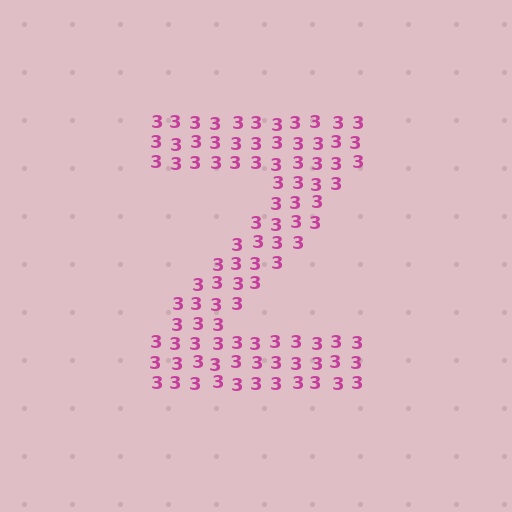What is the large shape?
The large shape is the letter Z.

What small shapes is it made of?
It is made of small digit 3's.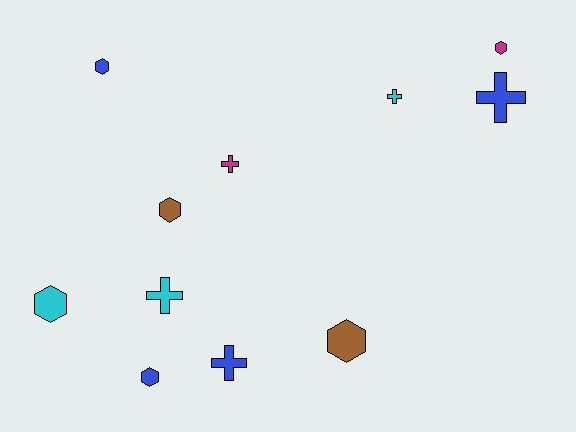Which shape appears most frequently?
Hexagon, with 6 objects.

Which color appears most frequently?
Blue, with 4 objects.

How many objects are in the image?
There are 11 objects.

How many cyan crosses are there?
There are 2 cyan crosses.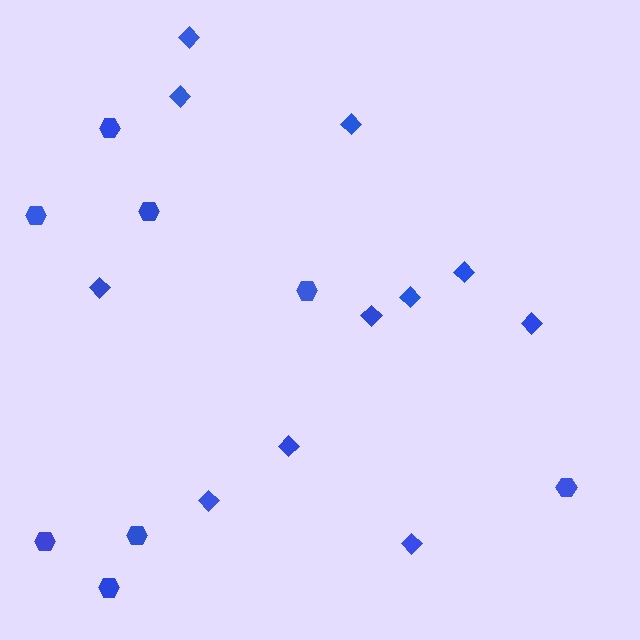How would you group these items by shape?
There are 2 groups: one group of hexagons (8) and one group of diamonds (11).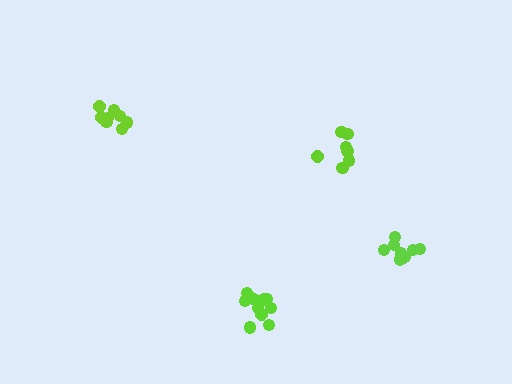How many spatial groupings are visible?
There are 4 spatial groupings.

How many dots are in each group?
Group 1: 12 dots, Group 2: 7 dots, Group 3: 8 dots, Group 4: 9 dots (36 total).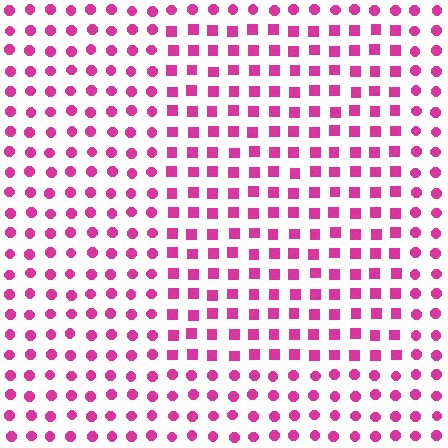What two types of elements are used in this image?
The image uses squares inside the rectangle region and circles outside it.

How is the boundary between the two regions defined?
The boundary is defined by a change in element shape: squares inside vs. circles outside. All elements share the same color and spacing.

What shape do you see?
I see a rectangle.